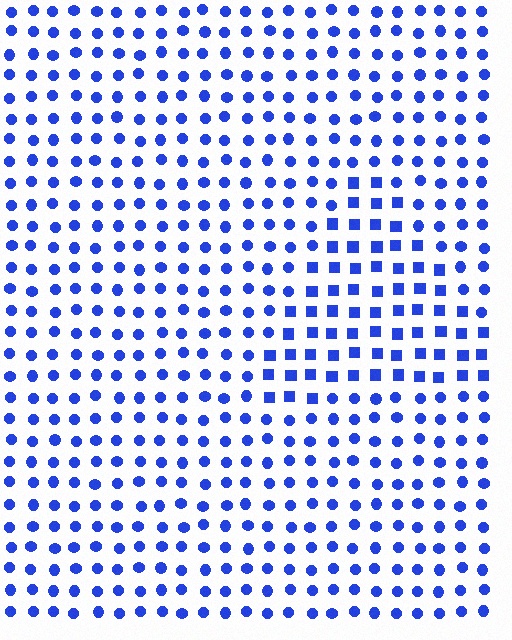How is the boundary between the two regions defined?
The boundary is defined by a change in element shape: squares inside vs. circles outside. All elements share the same color and spacing.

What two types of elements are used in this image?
The image uses squares inside the triangle region and circles outside it.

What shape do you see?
I see a triangle.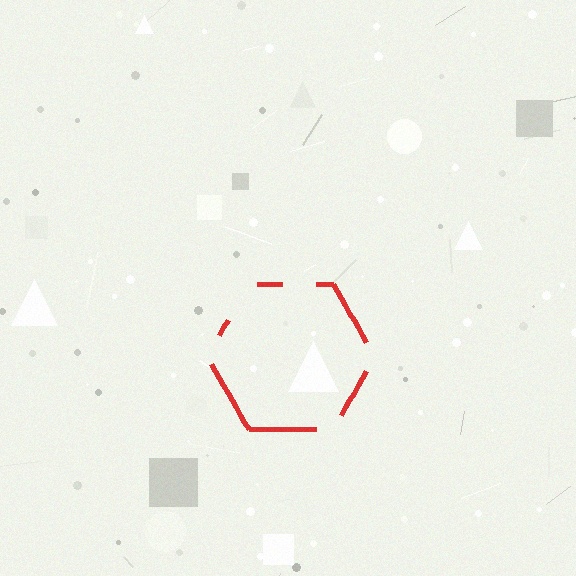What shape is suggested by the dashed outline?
The dashed outline suggests a hexagon.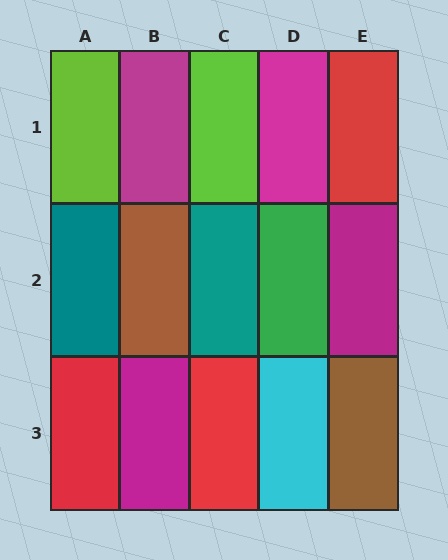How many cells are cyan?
1 cell is cyan.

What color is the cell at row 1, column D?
Magenta.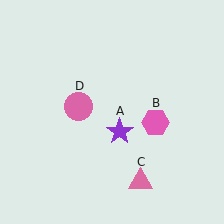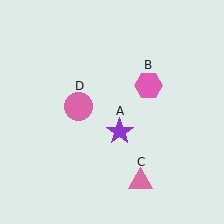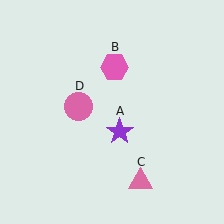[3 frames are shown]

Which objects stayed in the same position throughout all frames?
Purple star (object A) and pink triangle (object C) and pink circle (object D) remained stationary.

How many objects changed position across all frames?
1 object changed position: pink hexagon (object B).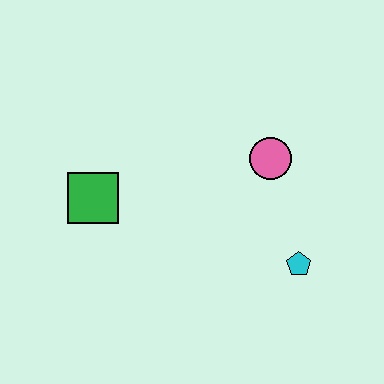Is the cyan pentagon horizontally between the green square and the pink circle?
No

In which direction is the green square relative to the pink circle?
The green square is to the left of the pink circle.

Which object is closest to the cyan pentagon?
The pink circle is closest to the cyan pentagon.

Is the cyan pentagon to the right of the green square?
Yes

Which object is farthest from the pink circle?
The green square is farthest from the pink circle.